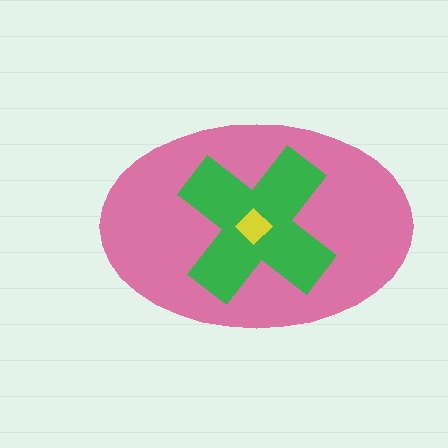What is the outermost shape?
The pink ellipse.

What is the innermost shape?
The yellow diamond.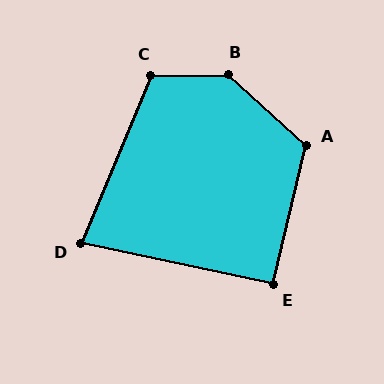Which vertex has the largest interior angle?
B, at approximately 136 degrees.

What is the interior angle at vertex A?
Approximately 119 degrees (obtuse).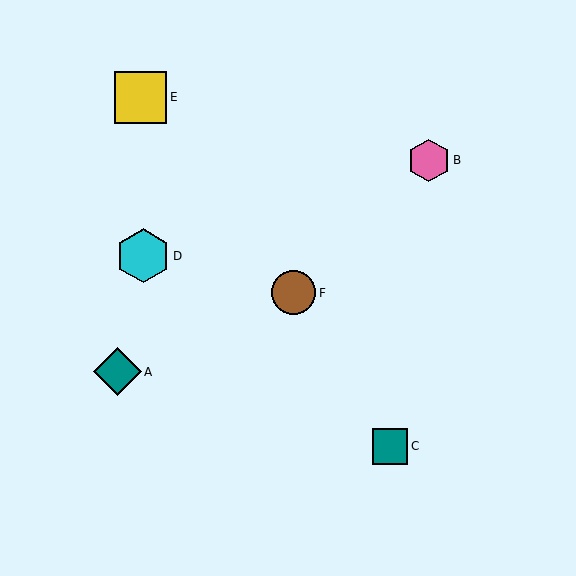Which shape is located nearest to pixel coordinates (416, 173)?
The pink hexagon (labeled B) at (429, 160) is nearest to that location.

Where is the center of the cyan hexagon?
The center of the cyan hexagon is at (143, 256).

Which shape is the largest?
The cyan hexagon (labeled D) is the largest.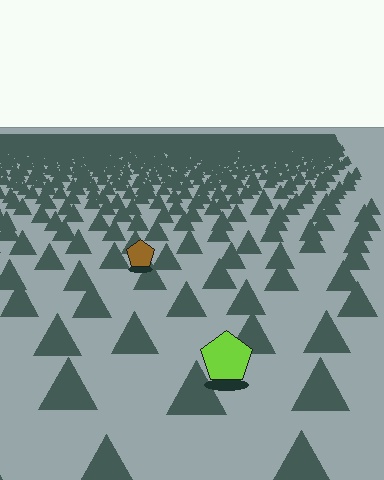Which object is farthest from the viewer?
The brown pentagon is farthest from the viewer. It appears smaller and the ground texture around it is denser.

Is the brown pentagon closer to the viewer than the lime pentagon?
No. The lime pentagon is closer — you can tell from the texture gradient: the ground texture is coarser near it.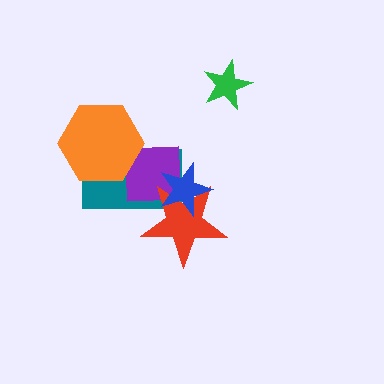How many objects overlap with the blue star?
3 objects overlap with the blue star.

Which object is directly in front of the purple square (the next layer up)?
The orange hexagon is directly in front of the purple square.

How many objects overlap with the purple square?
4 objects overlap with the purple square.